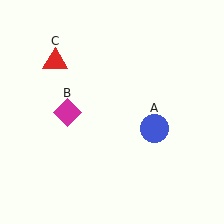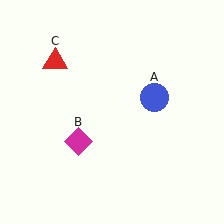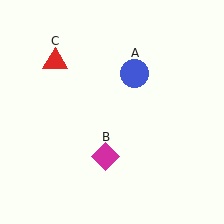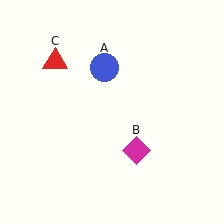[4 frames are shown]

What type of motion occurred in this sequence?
The blue circle (object A), magenta diamond (object B) rotated counterclockwise around the center of the scene.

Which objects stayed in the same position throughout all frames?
Red triangle (object C) remained stationary.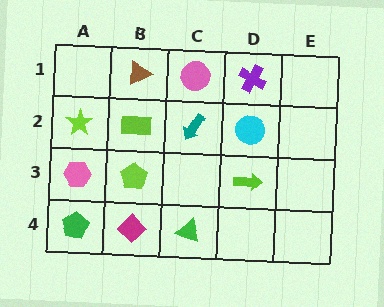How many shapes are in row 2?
4 shapes.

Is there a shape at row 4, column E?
No, that cell is empty.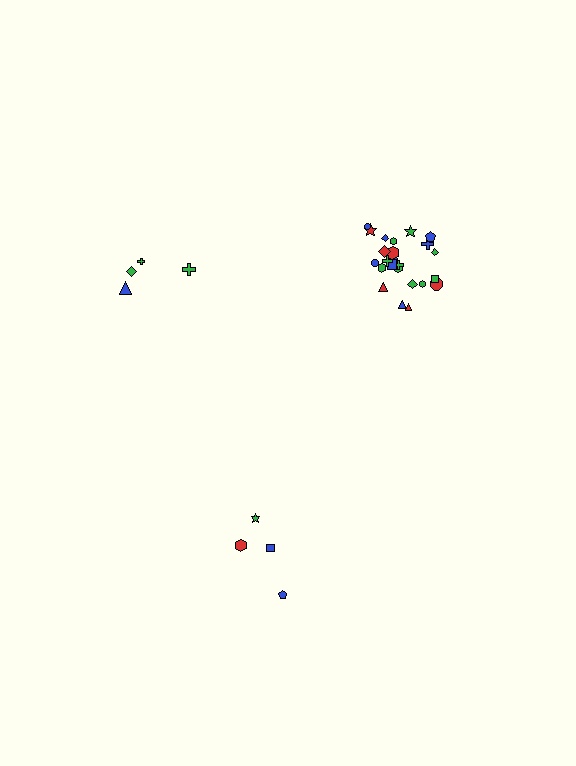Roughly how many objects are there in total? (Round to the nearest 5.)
Roughly 35 objects in total.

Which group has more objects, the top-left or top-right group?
The top-right group.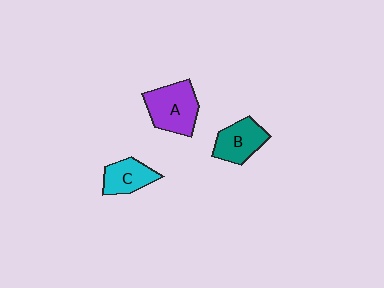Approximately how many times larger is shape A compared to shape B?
Approximately 1.3 times.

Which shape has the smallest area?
Shape C (cyan).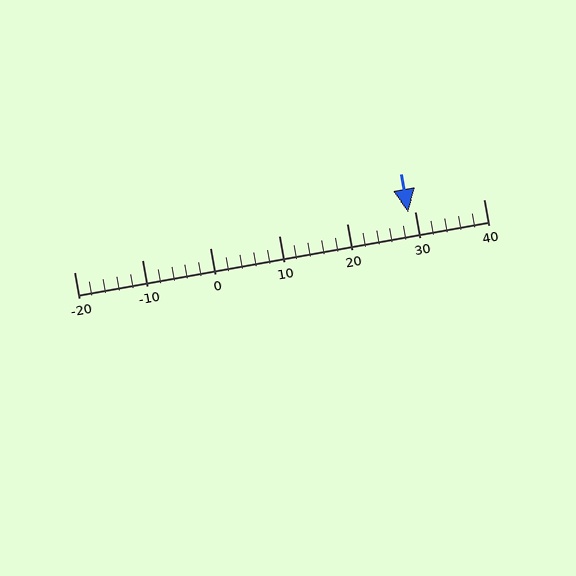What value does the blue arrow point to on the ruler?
The blue arrow points to approximately 29.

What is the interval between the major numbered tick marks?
The major tick marks are spaced 10 units apart.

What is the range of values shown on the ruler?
The ruler shows values from -20 to 40.